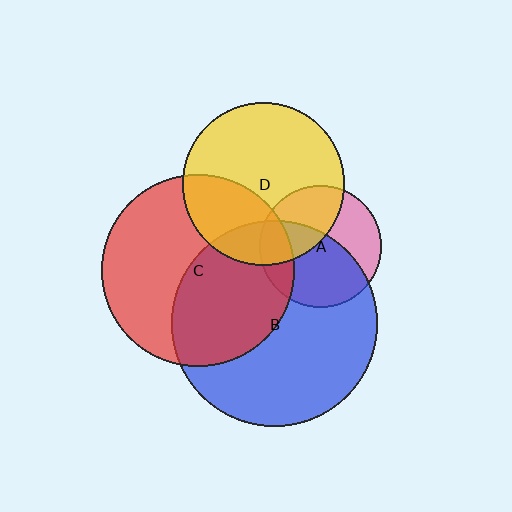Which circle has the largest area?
Circle B (blue).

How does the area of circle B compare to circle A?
Approximately 2.8 times.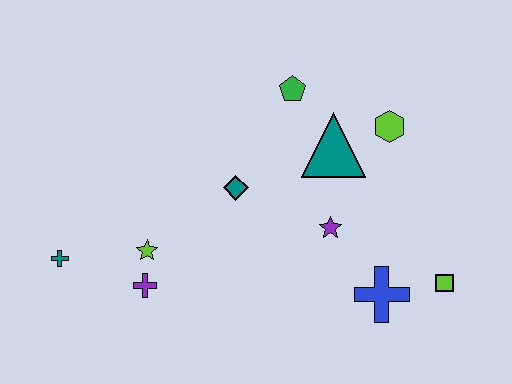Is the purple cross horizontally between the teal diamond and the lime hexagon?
No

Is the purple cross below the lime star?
Yes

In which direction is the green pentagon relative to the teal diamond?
The green pentagon is above the teal diamond.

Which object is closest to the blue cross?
The lime square is closest to the blue cross.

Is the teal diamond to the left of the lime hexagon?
Yes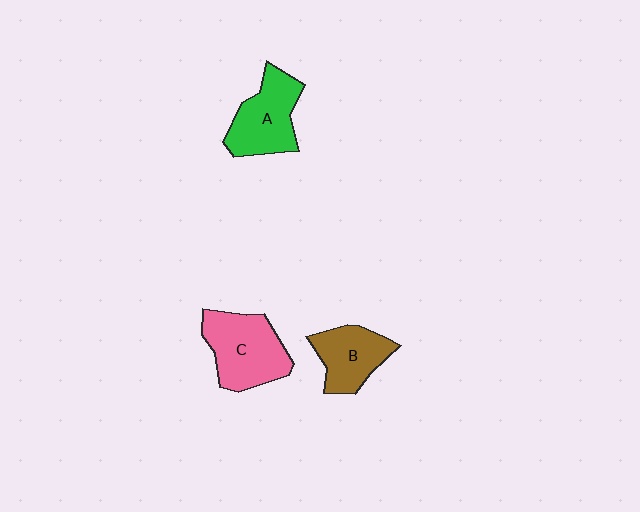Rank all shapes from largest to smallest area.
From largest to smallest: C (pink), A (green), B (brown).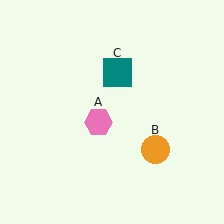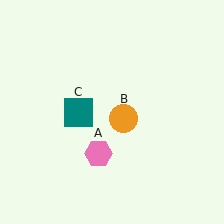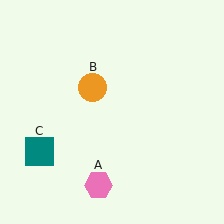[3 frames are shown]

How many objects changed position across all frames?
3 objects changed position: pink hexagon (object A), orange circle (object B), teal square (object C).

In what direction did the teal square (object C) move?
The teal square (object C) moved down and to the left.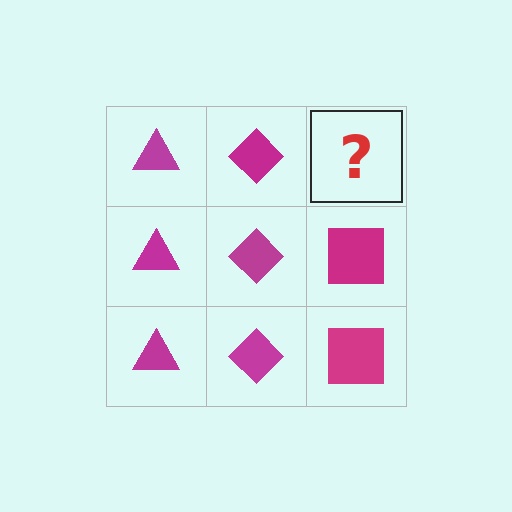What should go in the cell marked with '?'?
The missing cell should contain a magenta square.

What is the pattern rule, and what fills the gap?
The rule is that each column has a consistent shape. The gap should be filled with a magenta square.